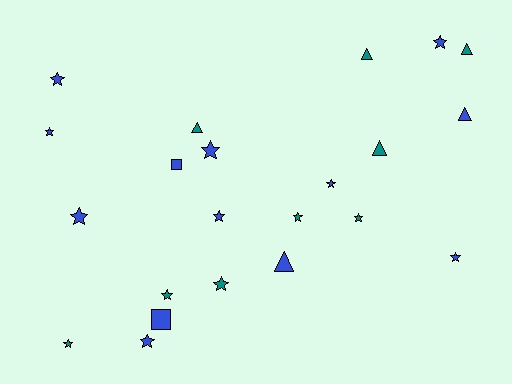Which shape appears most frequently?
Star, with 14 objects.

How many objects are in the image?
There are 22 objects.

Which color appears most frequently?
Blue, with 13 objects.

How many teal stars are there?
There are 5 teal stars.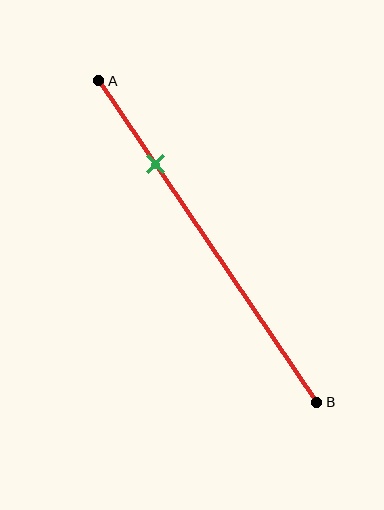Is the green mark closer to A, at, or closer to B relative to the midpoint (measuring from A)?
The green mark is closer to point A than the midpoint of segment AB.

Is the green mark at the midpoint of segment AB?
No, the mark is at about 25% from A, not at the 50% midpoint.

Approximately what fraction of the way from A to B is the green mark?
The green mark is approximately 25% of the way from A to B.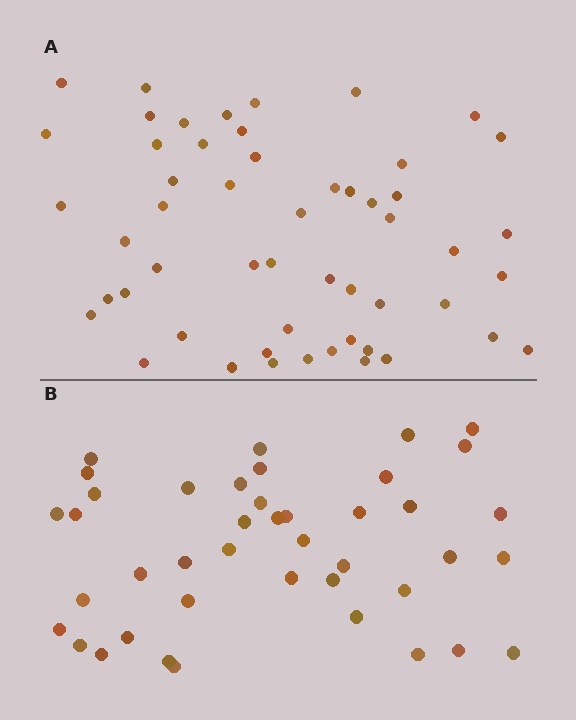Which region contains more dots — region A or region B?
Region A (the top region) has more dots.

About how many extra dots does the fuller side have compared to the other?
Region A has roughly 12 or so more dots than region B.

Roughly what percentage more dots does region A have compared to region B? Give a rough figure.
About 25% more.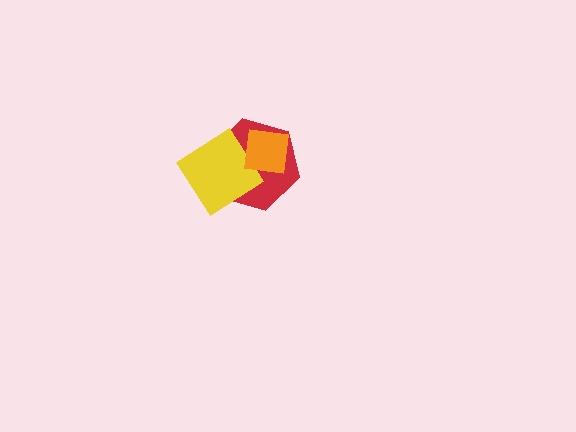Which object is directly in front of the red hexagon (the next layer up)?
The yellow diamond is directly in front of the red hexagon.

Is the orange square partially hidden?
No, no other shape covers it.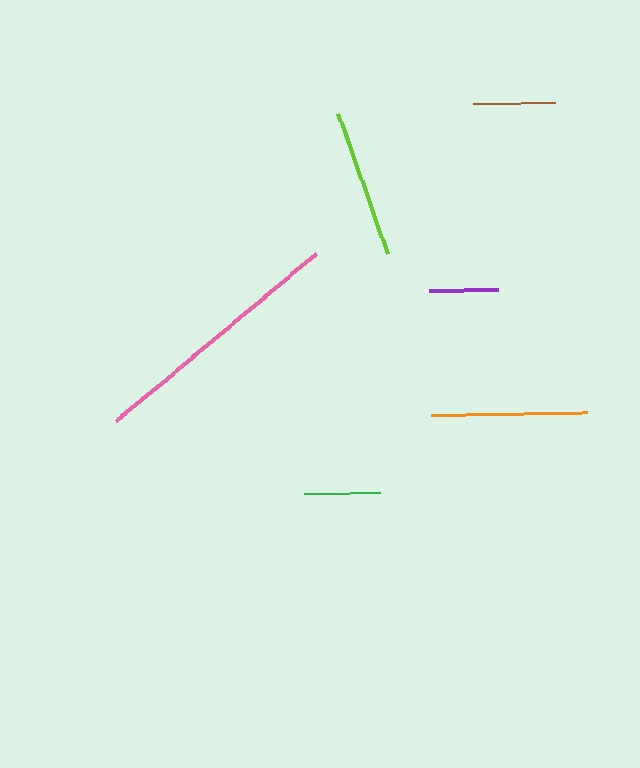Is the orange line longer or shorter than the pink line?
The pink line is longer than the orange line.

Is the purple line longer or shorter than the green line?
The green line is longer than the purple line.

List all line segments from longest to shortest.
From longest to shortest: pink, orange, lime, brown, green, purple.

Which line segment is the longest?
The pink line is the longest at approximately 261 pixels.